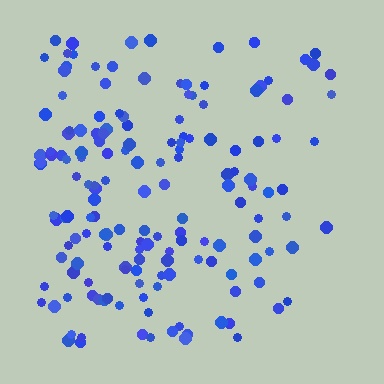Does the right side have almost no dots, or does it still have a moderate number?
Still a moderate number, just noticeably fewer than the left.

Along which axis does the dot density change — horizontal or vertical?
Horizontal.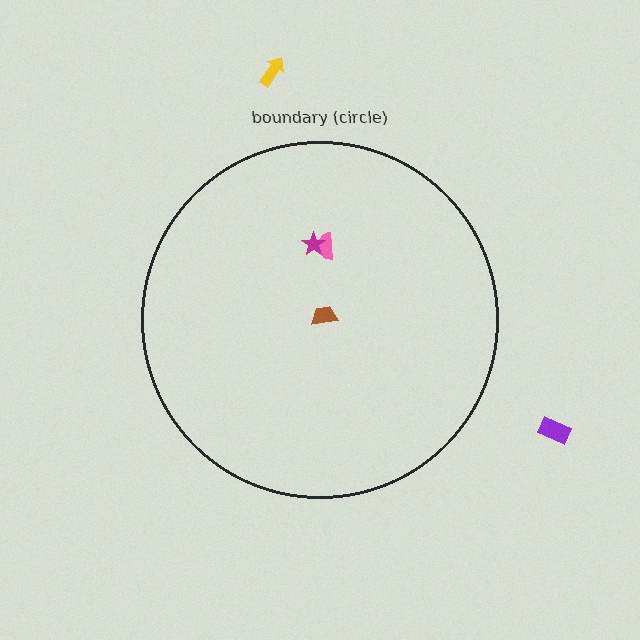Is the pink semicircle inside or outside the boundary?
Inside.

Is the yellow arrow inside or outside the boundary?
Outside.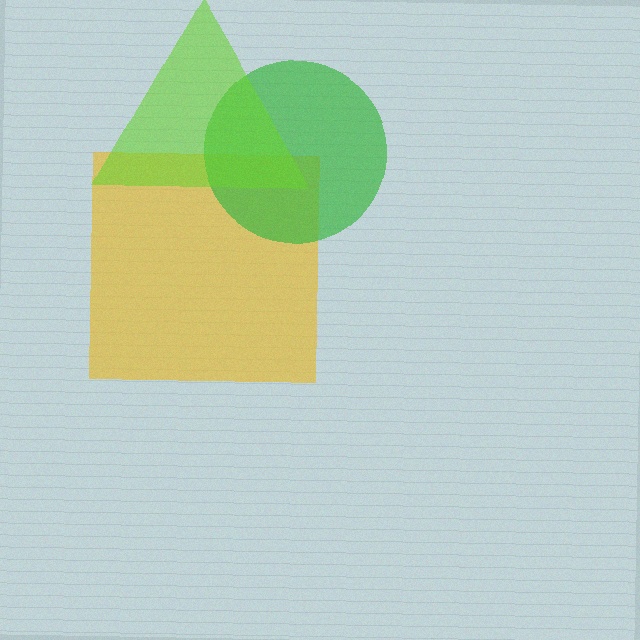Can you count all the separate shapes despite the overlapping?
Yes, there are 3 separate shapes.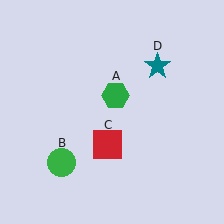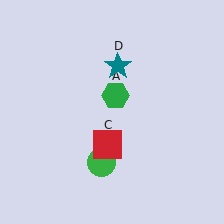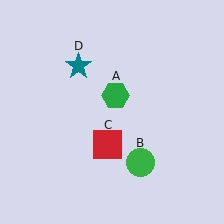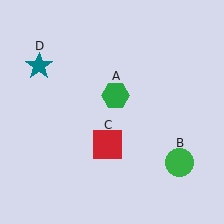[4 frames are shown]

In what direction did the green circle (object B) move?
The green circle (object B) moved right.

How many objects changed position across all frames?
2 objects changed position: green circle (object B), teal star (object D).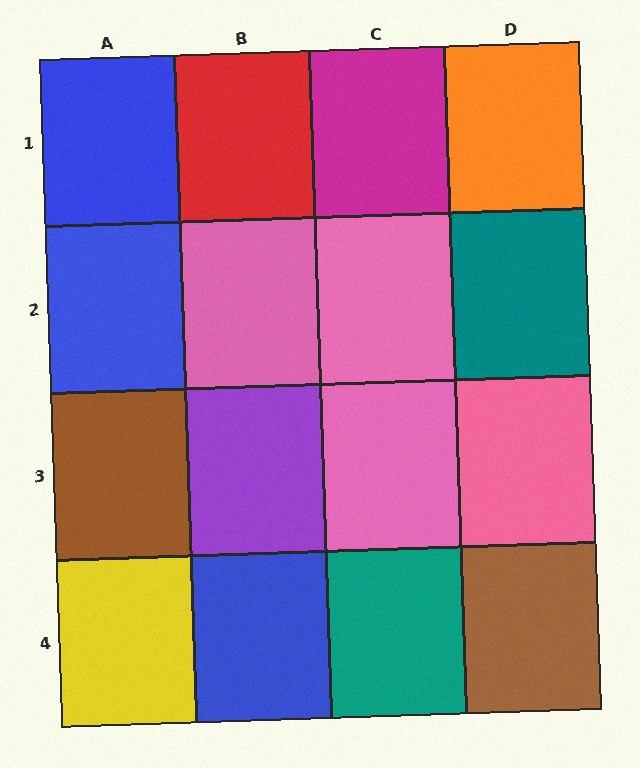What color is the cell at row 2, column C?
Pink.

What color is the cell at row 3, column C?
Pink.